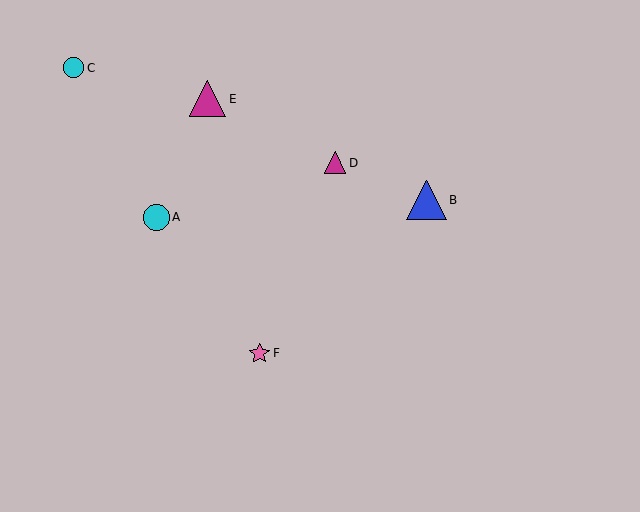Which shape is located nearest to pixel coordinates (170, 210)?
The cyan circle (labeled A) at (156, 217) is nearest to that location.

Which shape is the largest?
The blue triangle (labeled B) is the largest.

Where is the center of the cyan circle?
The center of the cyan circle is at (73, 68).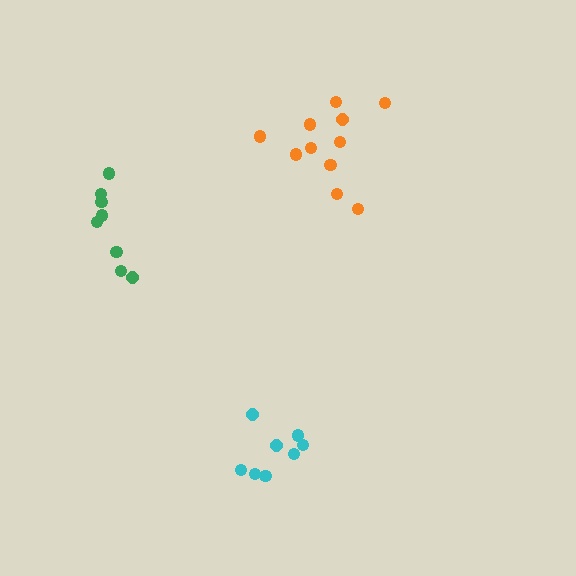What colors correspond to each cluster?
The clusters are colored: cyan, orange, green.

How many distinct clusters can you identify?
There are 3 distinct clusters.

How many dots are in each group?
Group 1: 8 dots, Group 2: 11 dots, Group 3: 8 dots (27 total).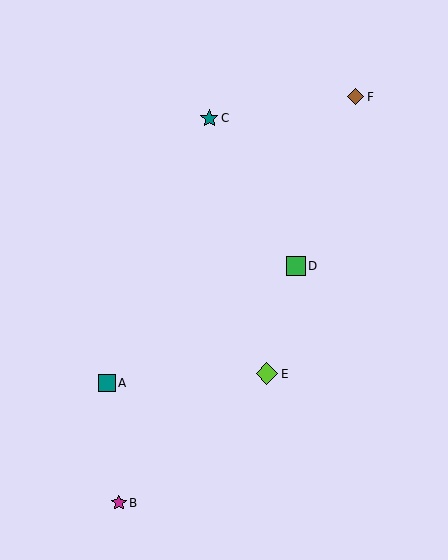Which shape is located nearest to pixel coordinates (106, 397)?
The teal square (labeled A) at (107, 383) is nearest to that location.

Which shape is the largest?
The lime diamond (labeled E) is the largest.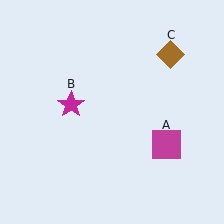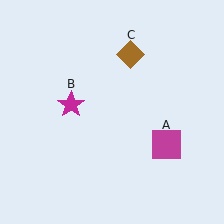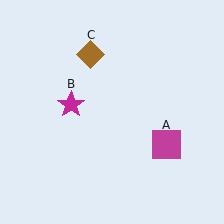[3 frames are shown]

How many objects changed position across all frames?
1 object changed position: brown diamond (object C).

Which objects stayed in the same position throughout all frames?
Magenta square (object A) and magenta star (object B) remained stationary.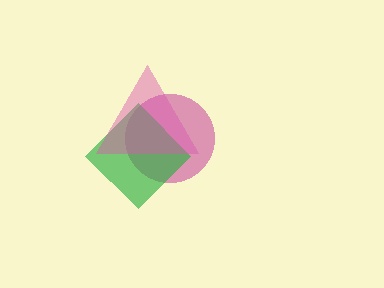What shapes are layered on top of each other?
The layered shapes are: a magenta circle, a green diamond, a pink triangle.